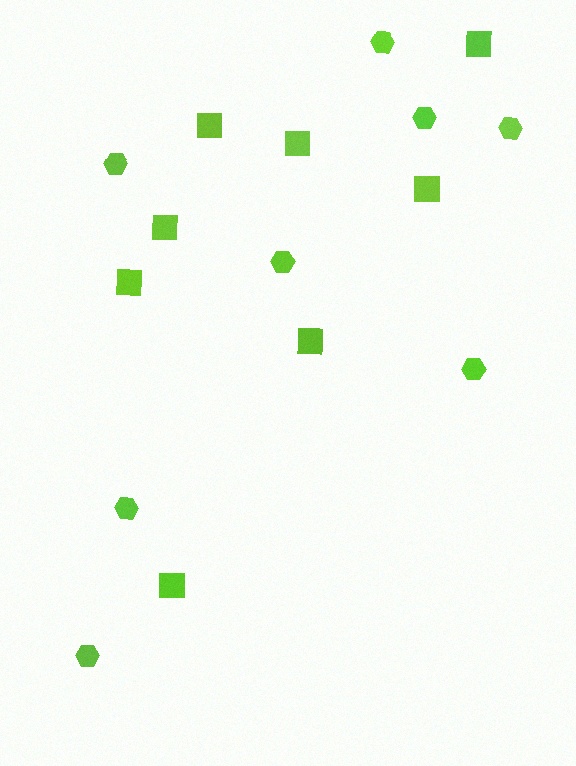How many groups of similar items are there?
There are 2 groups: one group of hexagons (8) and one group of squares (8).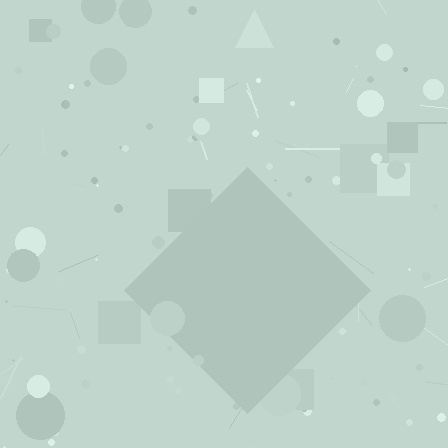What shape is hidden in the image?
A diamond is hidden in the image.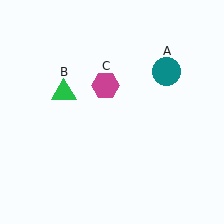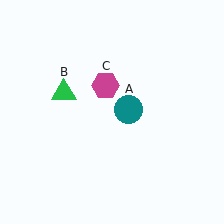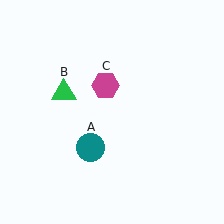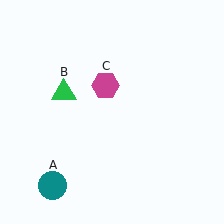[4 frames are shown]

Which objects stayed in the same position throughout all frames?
Green triangle (object B) and magenta hexagon (object C) remained stationary.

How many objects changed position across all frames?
1 object changed position: teal circle (object A).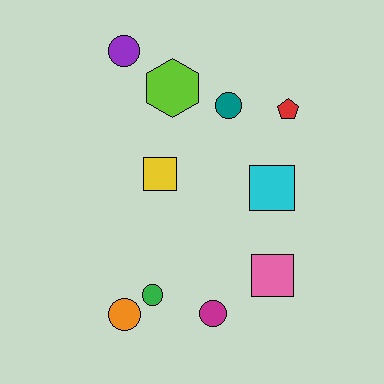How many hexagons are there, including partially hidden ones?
There is 1 hexagon.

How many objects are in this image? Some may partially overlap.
There are 10 objects.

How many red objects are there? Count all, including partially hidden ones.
There is 1 red object.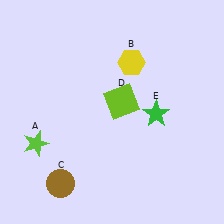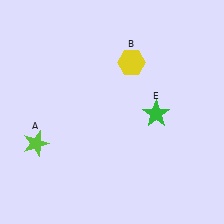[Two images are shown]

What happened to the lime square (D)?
The lime square (D) was removed in Image 2. It was in the top-right area of Image 1.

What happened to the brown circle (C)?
The brown circle (C) was removed in Image 2. It was in the bottom-left area of Image 1.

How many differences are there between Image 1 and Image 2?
There are 2 differences between the two images.